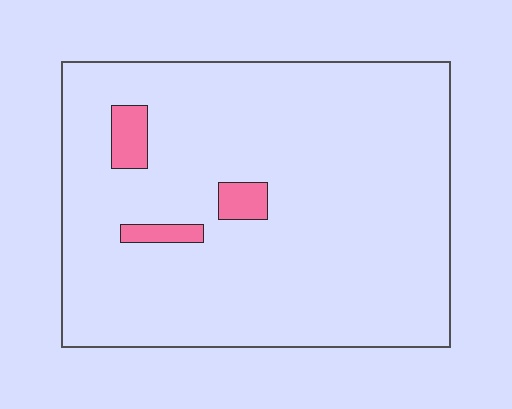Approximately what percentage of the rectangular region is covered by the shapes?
Approximately 5%.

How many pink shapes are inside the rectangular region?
3.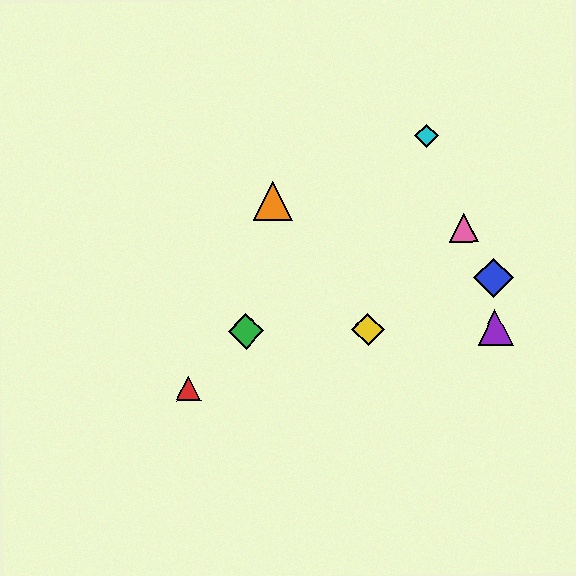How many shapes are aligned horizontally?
3 shapes (the green diamond, the yellow diamond, the purple triangle) are aligned horizontally.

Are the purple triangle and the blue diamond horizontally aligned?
No, the purple triangle is at y≈328 and the blue diamond is at y≈278.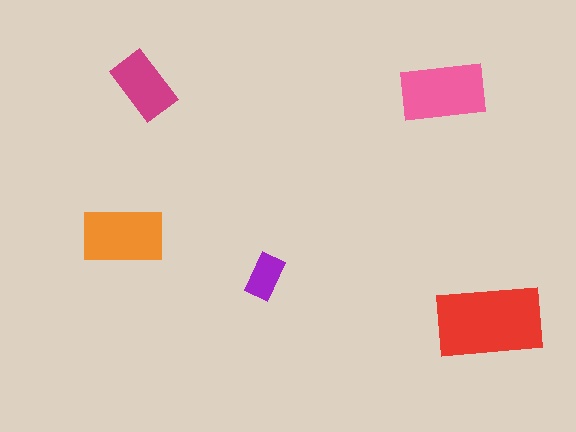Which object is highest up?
The magenta rectangle is topmost.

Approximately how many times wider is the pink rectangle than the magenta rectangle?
About 1.5 times wider.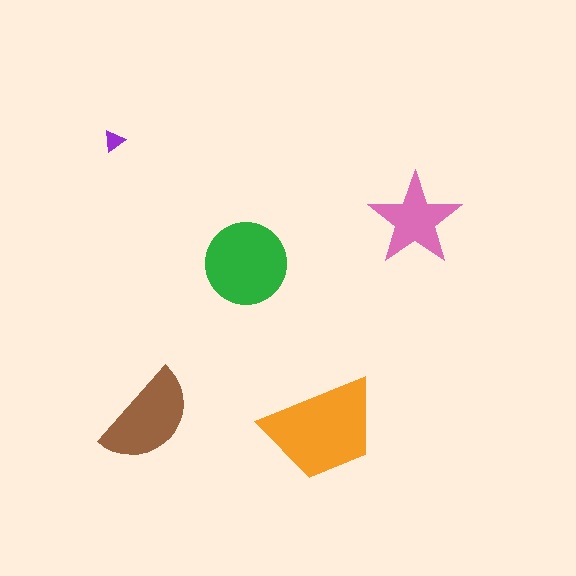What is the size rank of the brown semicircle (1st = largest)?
3rd.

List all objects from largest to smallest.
The orange trapezoid, the green circle, the brown semicircle, the pink star, the purple triangle.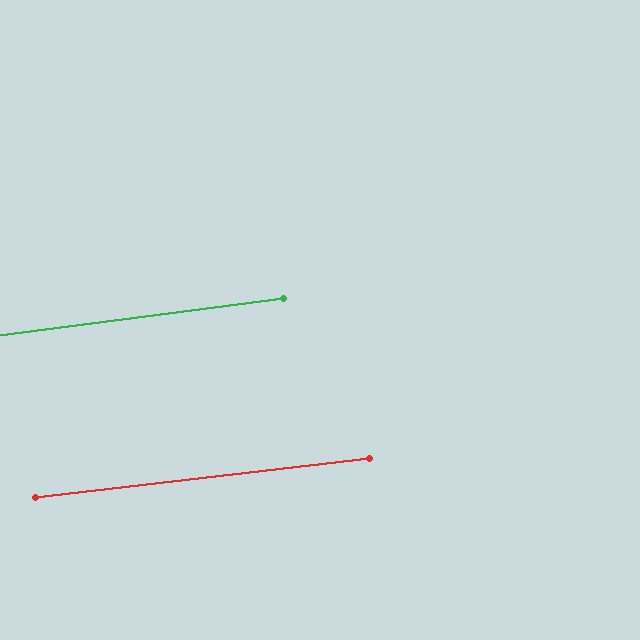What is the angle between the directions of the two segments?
Approximately 1 degree.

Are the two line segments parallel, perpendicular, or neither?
Parallel — their directions differ by only 0.8°.